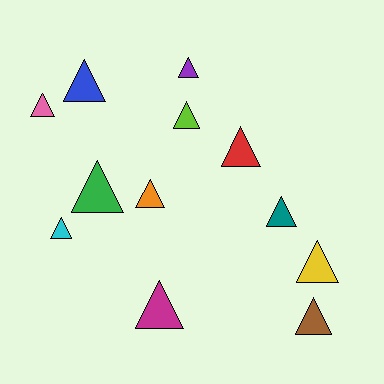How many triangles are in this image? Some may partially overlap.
There are 12 triangles.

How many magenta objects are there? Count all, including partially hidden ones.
There is 1 magenta object.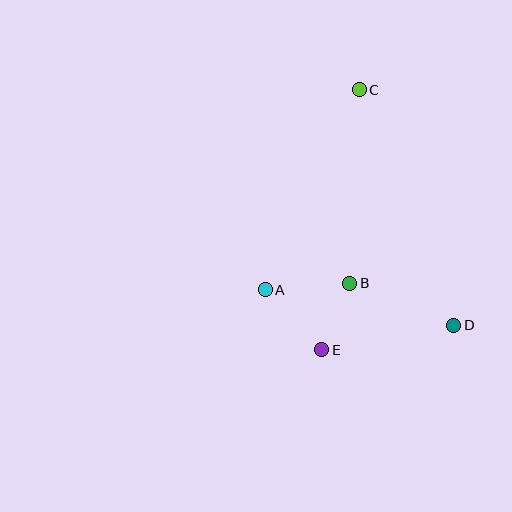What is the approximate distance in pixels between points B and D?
The distance between B and D is approximately 112 pixels.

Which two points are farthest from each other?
Points C and E are farthest from each other.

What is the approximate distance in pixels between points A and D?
The distance between A and D is approximately 191 pixels.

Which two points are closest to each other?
Points B and E are closest to each other.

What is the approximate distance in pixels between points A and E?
The distance between A and E is approximately 82 pixels.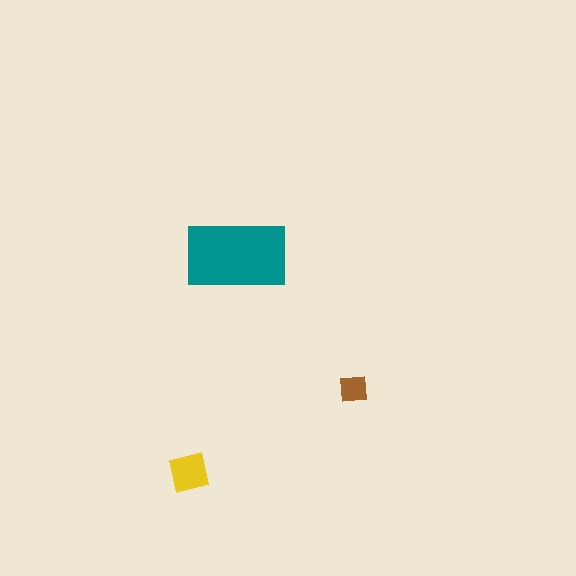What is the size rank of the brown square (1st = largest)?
3rd.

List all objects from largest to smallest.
The teal rectangle, the yellow square, the brown square.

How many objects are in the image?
There are 3 objects in the image.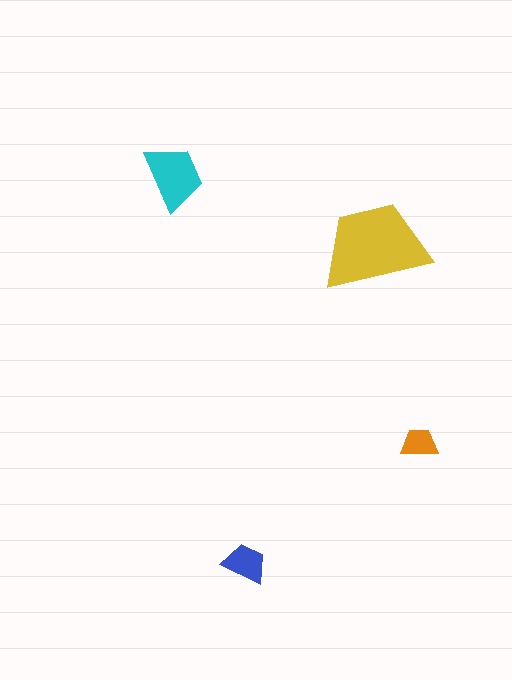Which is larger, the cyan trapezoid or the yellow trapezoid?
The yellow one.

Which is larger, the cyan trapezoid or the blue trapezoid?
The cyan one.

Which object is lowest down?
The blue trapezoid is bottommost.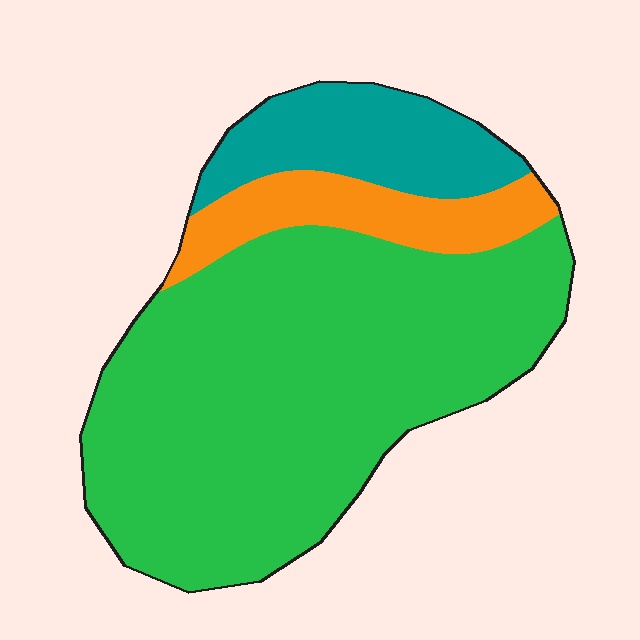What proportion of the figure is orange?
Orange covers 13% of the figure.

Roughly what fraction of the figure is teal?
Teal takes up about one sixth (1/6) of the figure.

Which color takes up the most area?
Green, at roughly 70%.